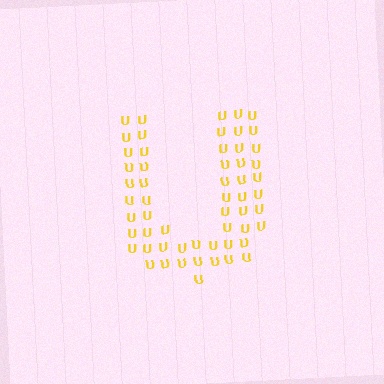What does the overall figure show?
The overall figure shows the letter U.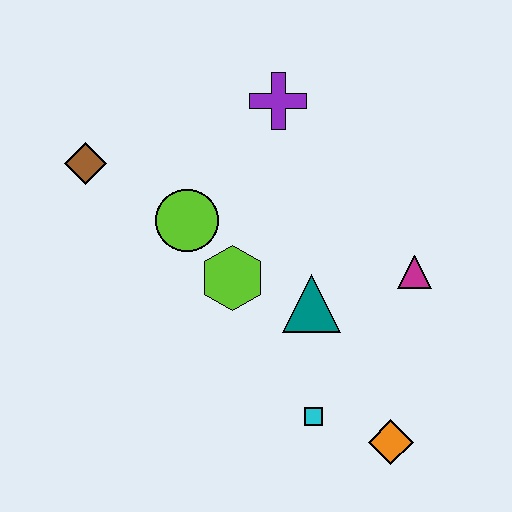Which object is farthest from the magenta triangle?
The brown diamond is farthest from the magenta triangle.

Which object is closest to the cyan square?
The orange diamond is closest to the cyan square.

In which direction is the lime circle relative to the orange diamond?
The lime circle is above the orange diamond.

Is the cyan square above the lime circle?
No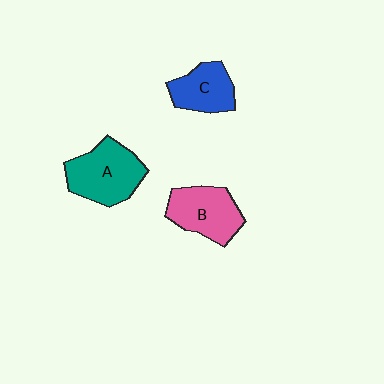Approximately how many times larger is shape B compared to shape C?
Approximately 1.3 times.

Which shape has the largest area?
Shape A (teal).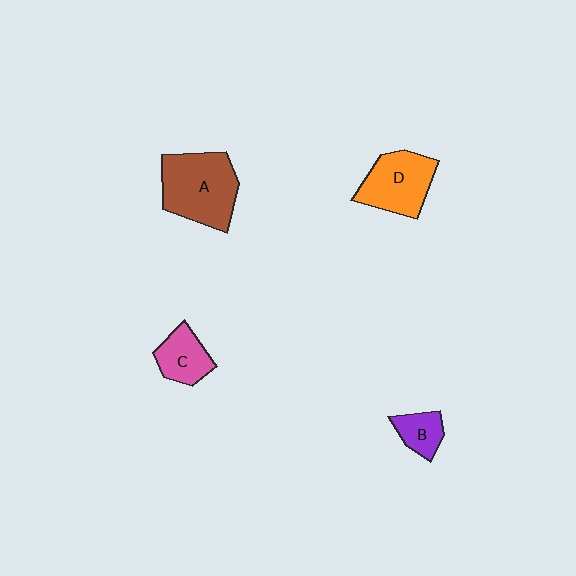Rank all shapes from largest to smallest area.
From largest to smallest: A (brown), D (orange), C (pink), B (purple).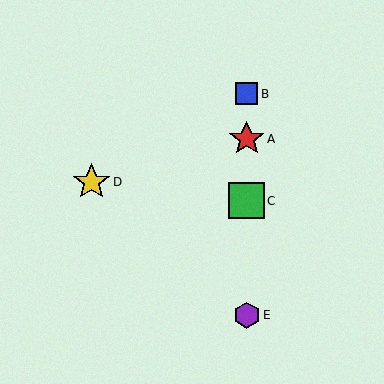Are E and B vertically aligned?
Yes, both are at x≈247.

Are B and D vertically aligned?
No, B is at x≈247 and D is at x≈92.